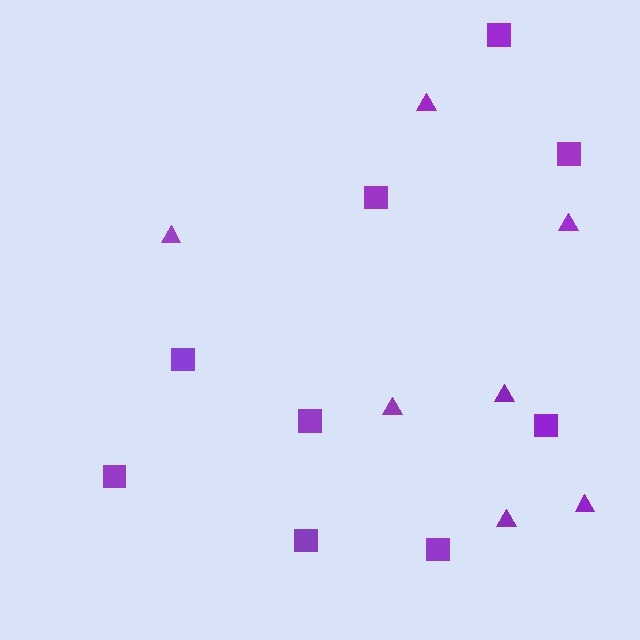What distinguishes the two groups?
There are 2 groups: one group of squares (9) and one group of triangles (7).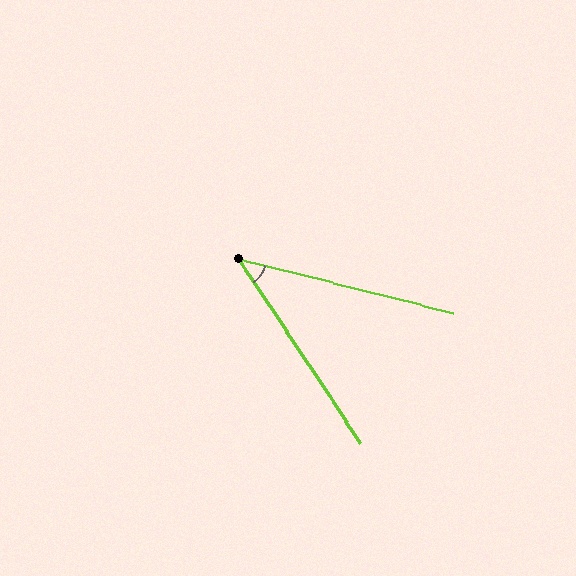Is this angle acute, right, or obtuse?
It is acute.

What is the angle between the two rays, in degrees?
Approximately 42 degrees.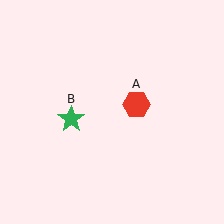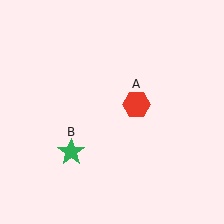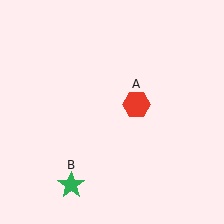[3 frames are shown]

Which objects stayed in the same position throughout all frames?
Red hexagon (object A) remained stationary.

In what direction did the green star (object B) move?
The green star (object B) moved down.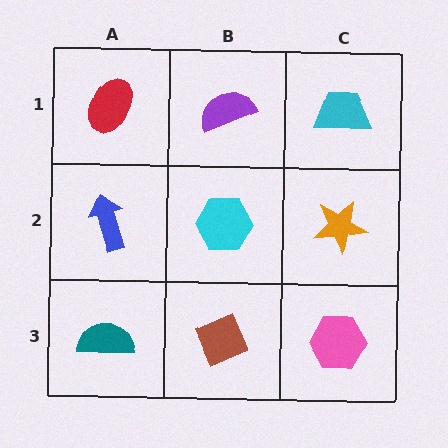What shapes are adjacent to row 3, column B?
A cyan hexagon (row 2, column B), a teal semicircle (row 3, column A), a pink hexagon (row 3, column C).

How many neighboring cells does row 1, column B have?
3.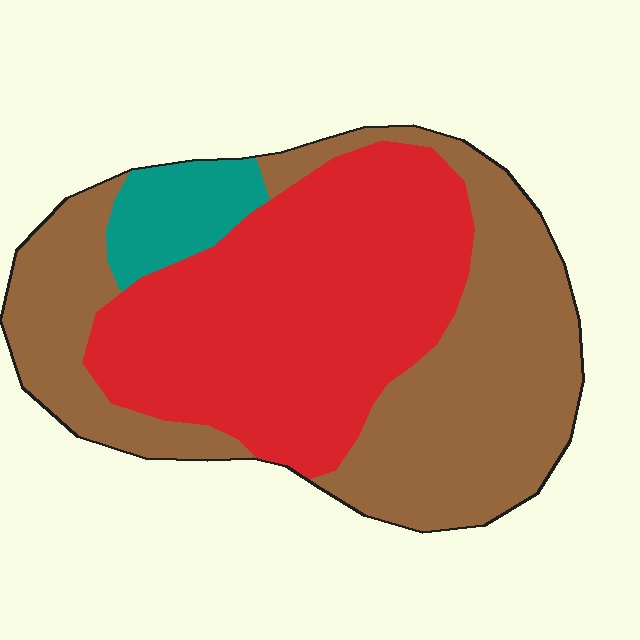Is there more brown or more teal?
Brown.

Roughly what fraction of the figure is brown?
Brown takes up about one half (1/2) of the figure.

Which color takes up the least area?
Teal, at roughly 10%.